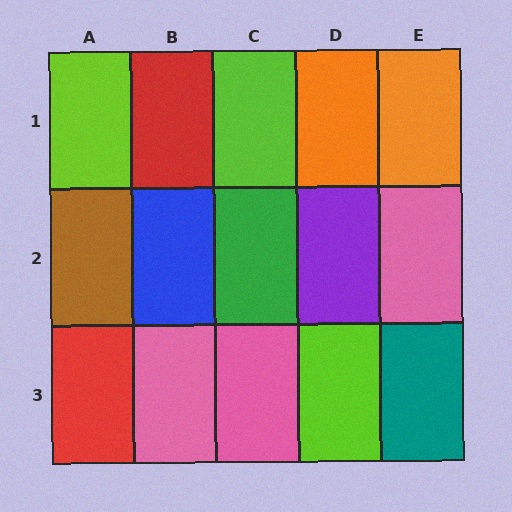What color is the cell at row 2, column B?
Blue.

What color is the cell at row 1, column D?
Orange.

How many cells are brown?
1 cell is brown.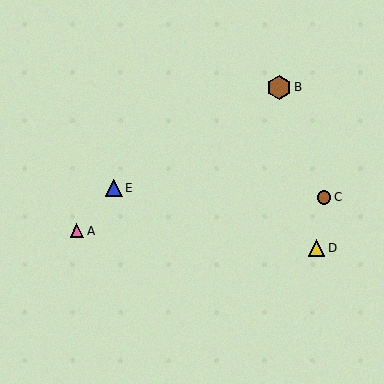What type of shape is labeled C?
Shape C is a brown circle.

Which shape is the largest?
The brown hexagon (labeled B) is the largest.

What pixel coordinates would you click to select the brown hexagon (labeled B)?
Click at (279, 87) to select the brown hexagon B.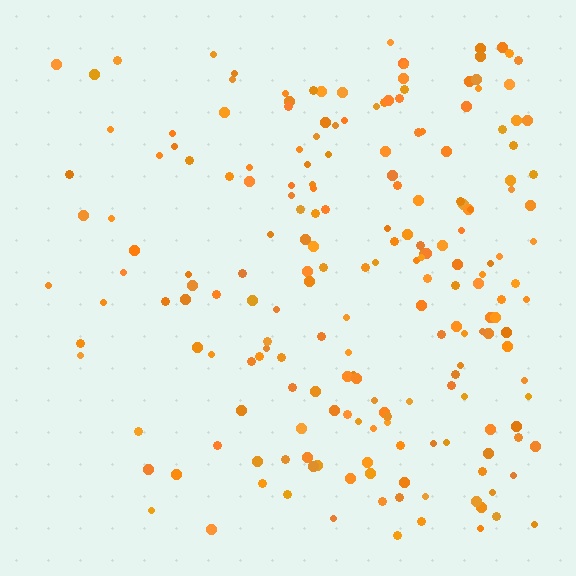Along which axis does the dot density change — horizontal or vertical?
Horizontal.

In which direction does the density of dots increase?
From left to right, with the right side densest.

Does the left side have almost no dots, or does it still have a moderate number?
Still a moderate number, just noticeably fewer than the right.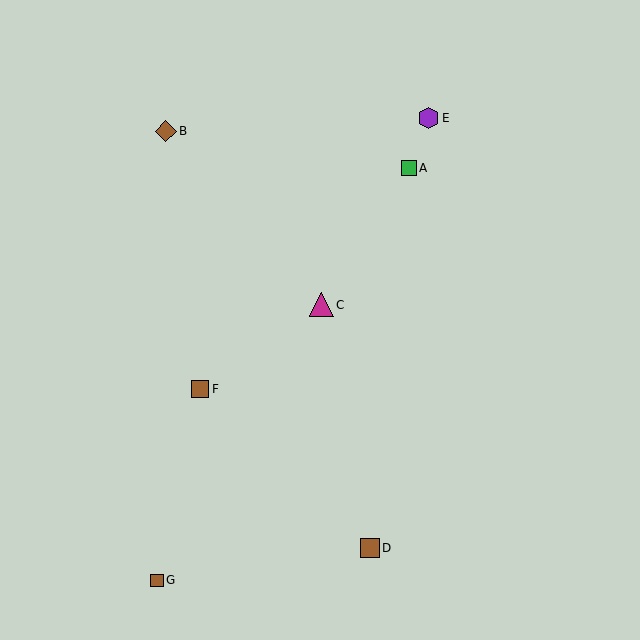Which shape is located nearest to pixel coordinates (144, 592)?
The brown square (labeled G) at (157, 580) is nearest to that location.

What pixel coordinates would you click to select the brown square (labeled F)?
Click at (200, 389) to select the brown square F.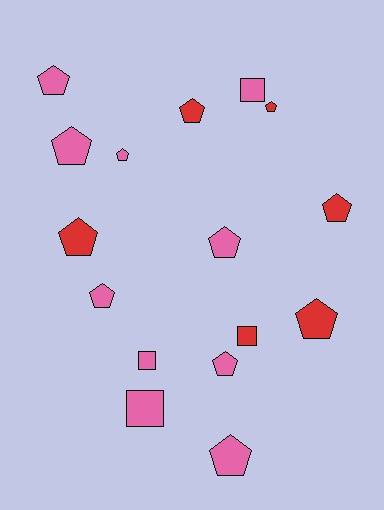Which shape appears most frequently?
Pentagon, with 12 objects.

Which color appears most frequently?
Pink, with 10 objects.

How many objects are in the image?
There are 16 objects.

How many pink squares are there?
There are 3 pink squares.